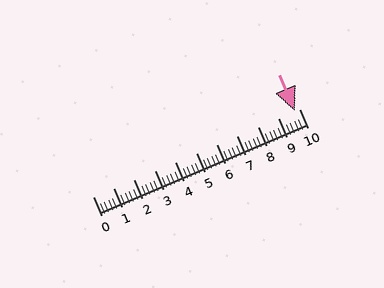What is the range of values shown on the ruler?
The ruler shows values from 0 to 10.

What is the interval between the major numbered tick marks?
The major tick marks are spaced 1 units apart.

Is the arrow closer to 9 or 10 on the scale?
The arrow is closer to 10.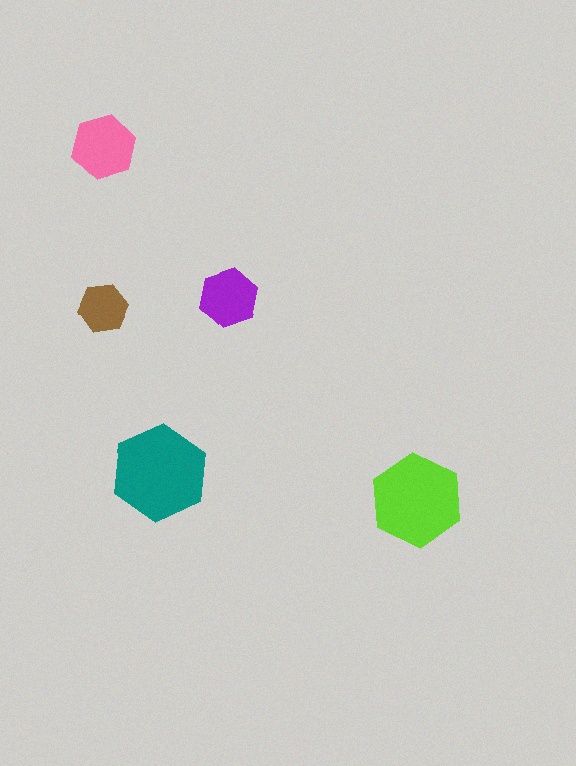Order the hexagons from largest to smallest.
the teal one, the lime one, the pink one, the purple one, the brown one.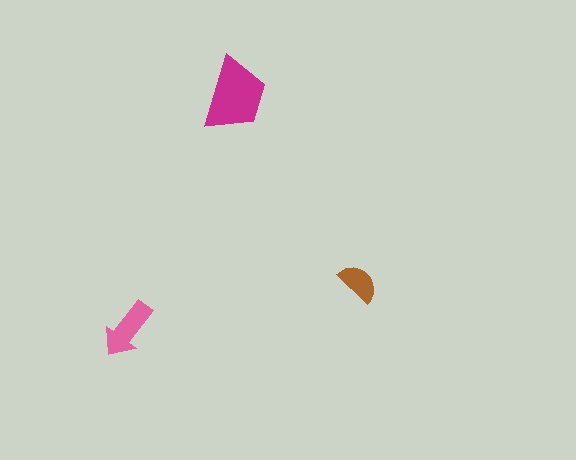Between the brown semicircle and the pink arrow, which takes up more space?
The pink arrow.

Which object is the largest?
The magenta trapezoid.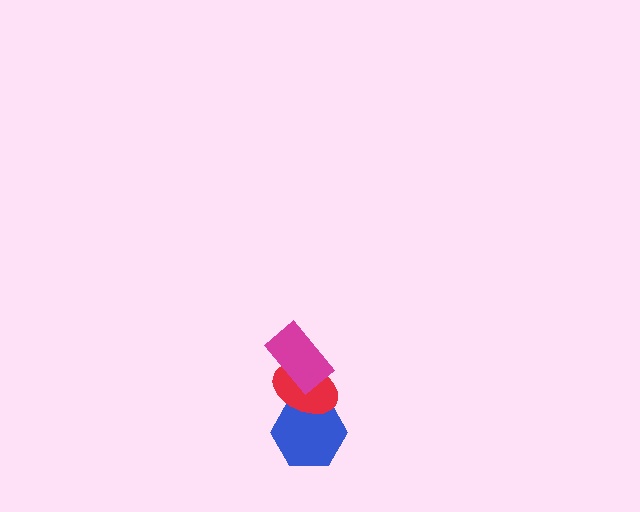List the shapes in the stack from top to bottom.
From top to bottom: the magenta rectangle, the red ellipse, the blue hexagon.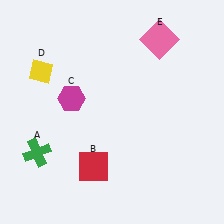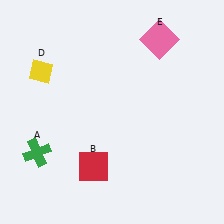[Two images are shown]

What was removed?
The magenta hexagon (C) was removed in Image 2.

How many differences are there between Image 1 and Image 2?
There is 1 difference between the two images.